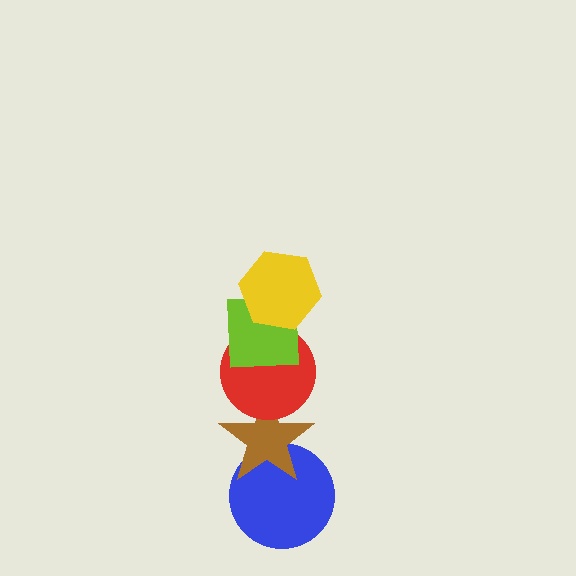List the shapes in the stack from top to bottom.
From top to bottom: the yellow hexagon, the lime square, the red circle, the brown star, the blue circle.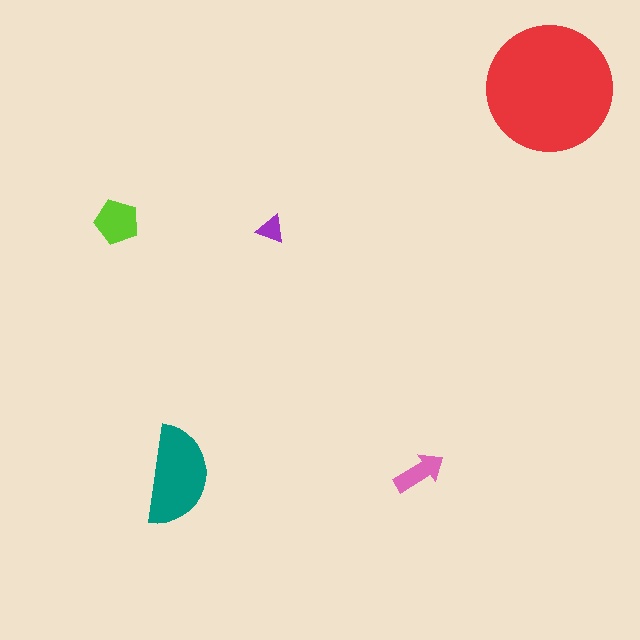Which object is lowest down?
The teal semicircle is bottommost.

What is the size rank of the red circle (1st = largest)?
1st.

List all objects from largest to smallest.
The red circle, the teal semicircle, the lime pentagon, the pink arrow, the purple triangle.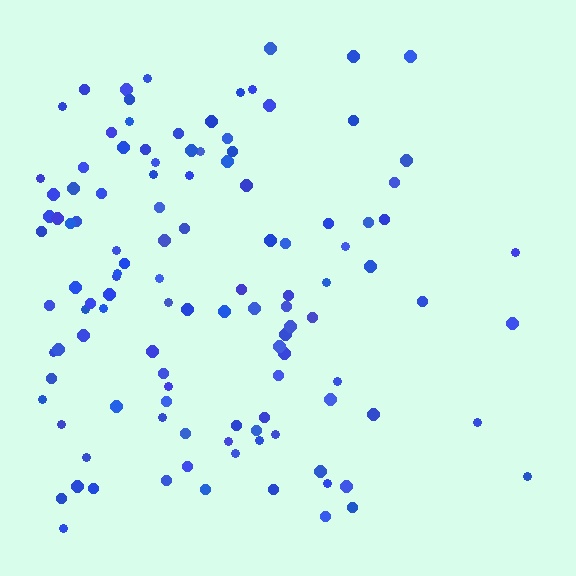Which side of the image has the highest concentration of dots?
The left.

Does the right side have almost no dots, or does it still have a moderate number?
Still a moderate number, just noticeably fewer than the left.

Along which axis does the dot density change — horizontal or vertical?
Horizontal.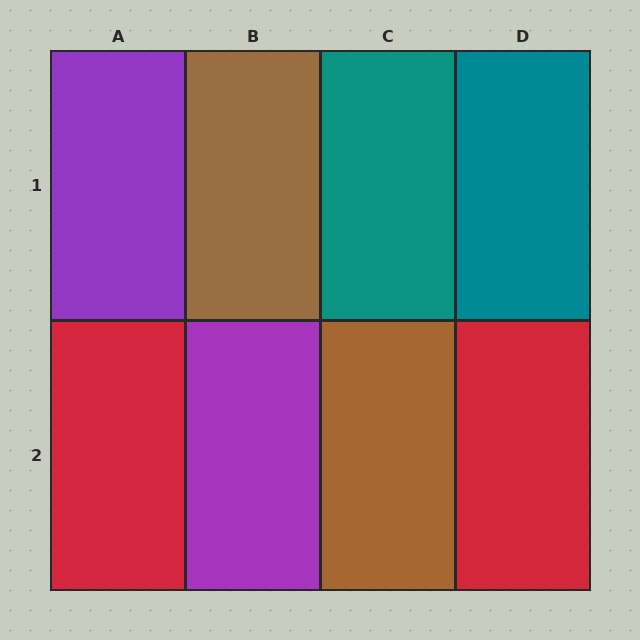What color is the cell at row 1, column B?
Brown.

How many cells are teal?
2 cells are teal.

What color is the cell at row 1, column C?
Teal.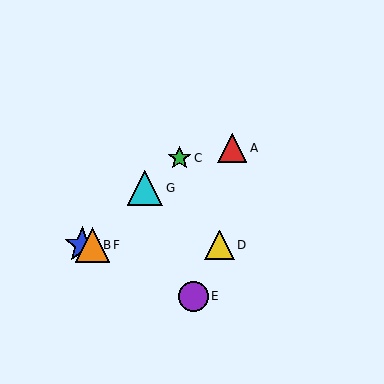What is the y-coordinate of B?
Object B is at y≈245.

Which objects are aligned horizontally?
Objects B, D, F are aligned horizontally.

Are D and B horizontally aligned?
Yes, both are at y≈245.